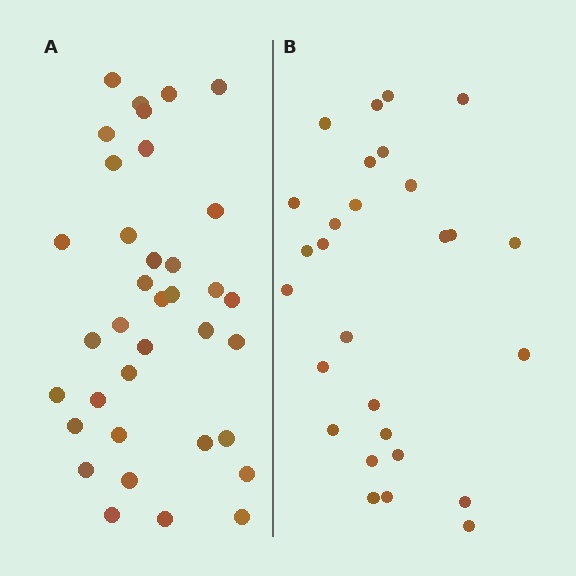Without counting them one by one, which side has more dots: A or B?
Region A (the left region) has more dots.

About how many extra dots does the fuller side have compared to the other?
Region A has roughly 8 or so more dots than region B.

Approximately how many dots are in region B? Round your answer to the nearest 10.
About 30 dots. (The exact count is 28, which rounds to 30.)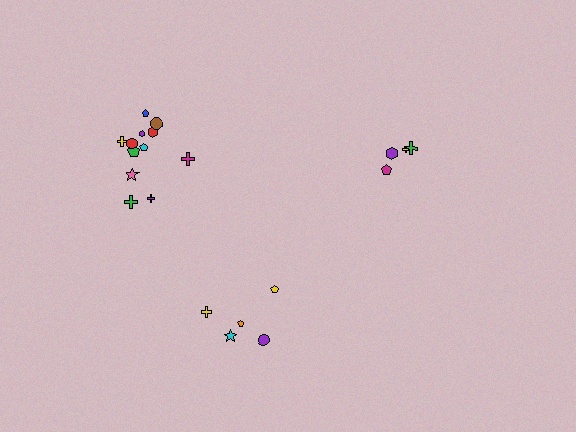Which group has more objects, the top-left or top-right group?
The top-left group.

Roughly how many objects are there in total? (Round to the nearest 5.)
Roughly 20 objects in total.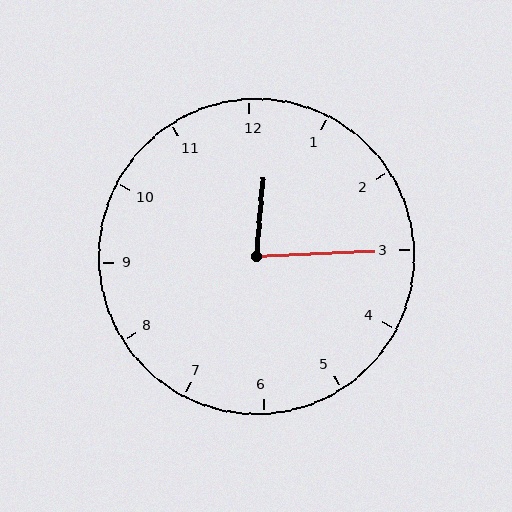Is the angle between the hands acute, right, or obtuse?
It is acute.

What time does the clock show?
12:15.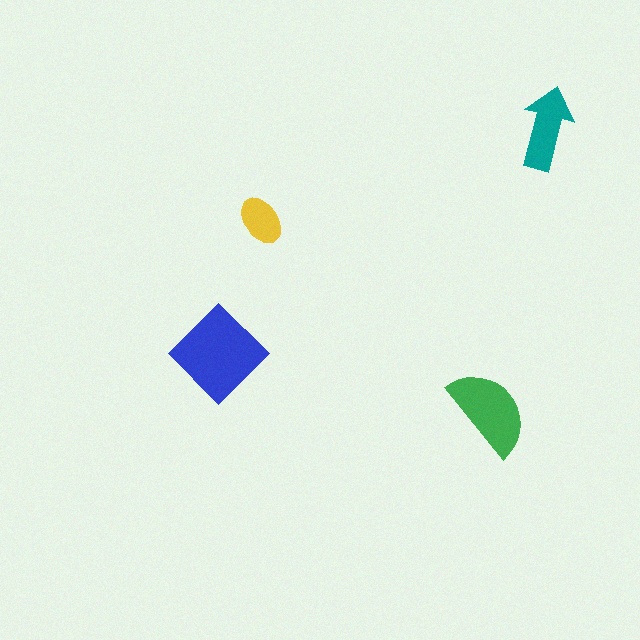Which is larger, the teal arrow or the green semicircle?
The green semicircle.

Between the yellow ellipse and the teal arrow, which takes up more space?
The teal arrow.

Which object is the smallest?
The yellow ellipse.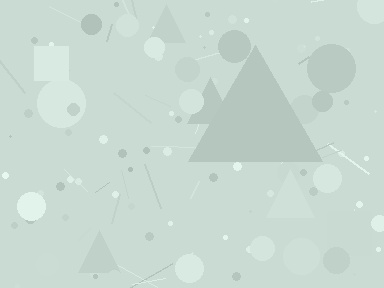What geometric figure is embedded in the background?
A triangle is embedded in the background.